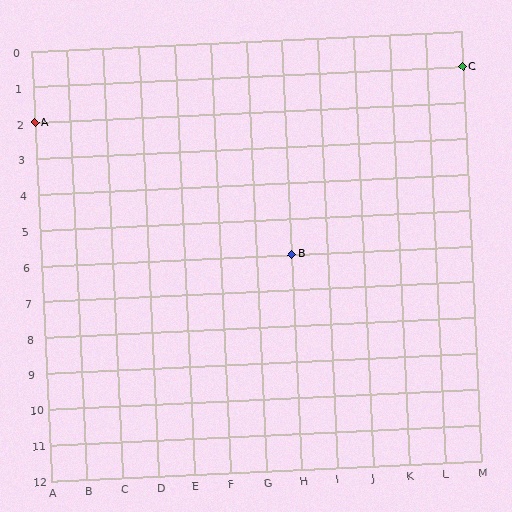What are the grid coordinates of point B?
Point B is at grid coordinates (H, 6).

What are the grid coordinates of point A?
Point A is at grid coordinates (A, 2).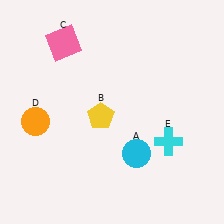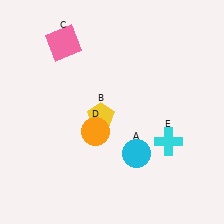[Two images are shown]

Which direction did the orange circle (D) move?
The orange circle (D) moved right.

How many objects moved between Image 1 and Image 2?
1 object moved between the two images.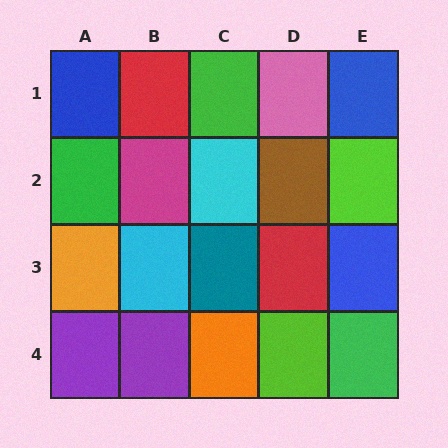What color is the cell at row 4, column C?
Orange.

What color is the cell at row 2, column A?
Green.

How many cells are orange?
2 cells are orange.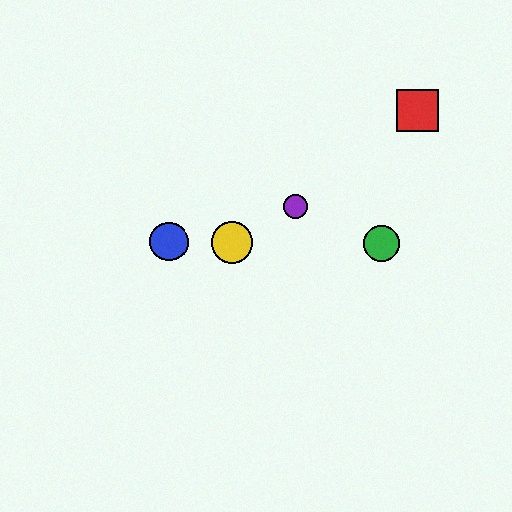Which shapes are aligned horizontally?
The blue circle, the green circle, the yellow circle are aligned horizontally.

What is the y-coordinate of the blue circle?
The blue circle is at y≈242.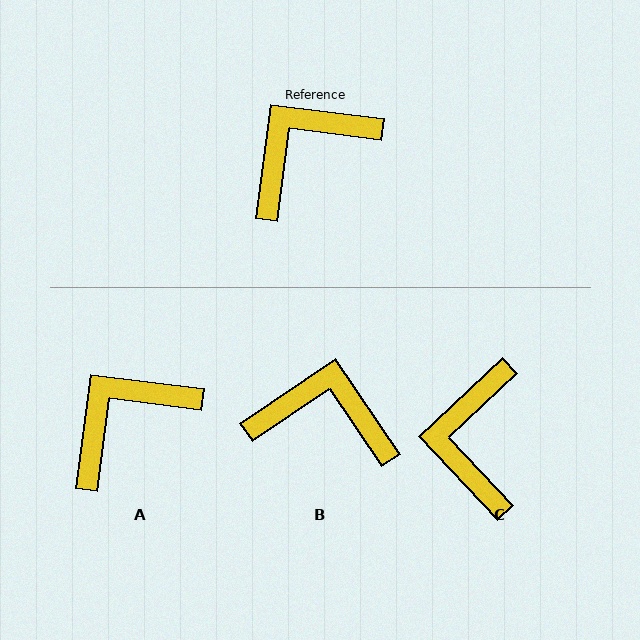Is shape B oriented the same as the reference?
No, it is off by about 49 degrees.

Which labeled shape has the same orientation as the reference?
A.